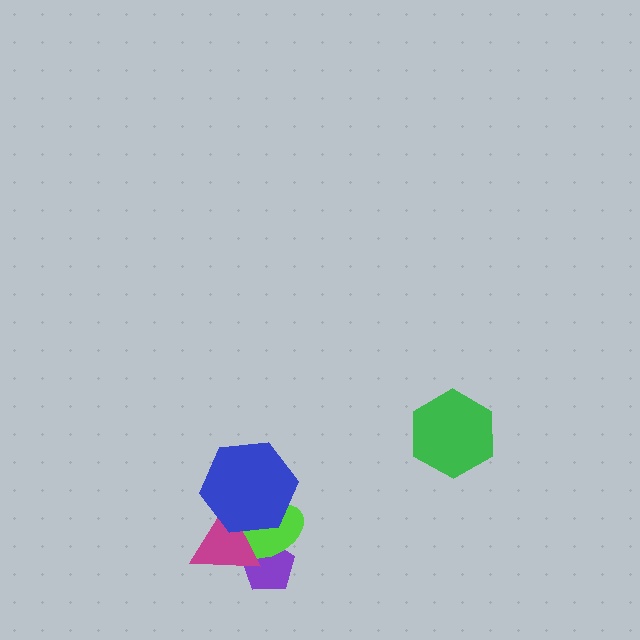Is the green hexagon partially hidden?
No, no other shape covers it.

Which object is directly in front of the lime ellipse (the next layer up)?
The magenta triangle is directly in front of the lime ellipse.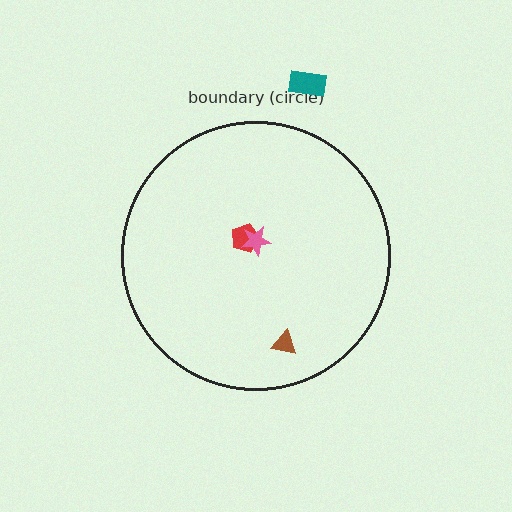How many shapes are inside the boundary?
3 inside, 1 outside.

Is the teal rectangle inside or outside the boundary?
Outside.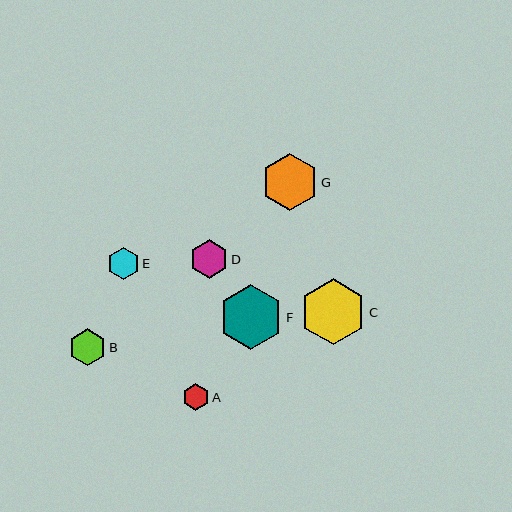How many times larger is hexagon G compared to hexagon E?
Hexagon G is approximately 1.8 times the size of hexagon E.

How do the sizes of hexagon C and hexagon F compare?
Hexagon C and hexagon F are approximately the same size.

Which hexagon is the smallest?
Hexagon A is the smallest with a size of approximately 26 pixels.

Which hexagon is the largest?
Hexagon C is the largest with a size of approximately 66 pixels.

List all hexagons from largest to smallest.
From largest to smallest: C, F, G, D, B, E, A.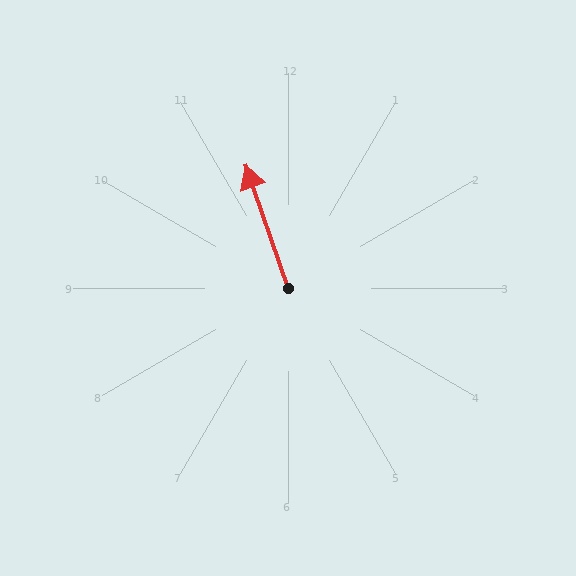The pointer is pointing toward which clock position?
Roughly 11 o'clock.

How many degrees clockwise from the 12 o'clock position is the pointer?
Approximately 341 degrees.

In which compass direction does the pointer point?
North.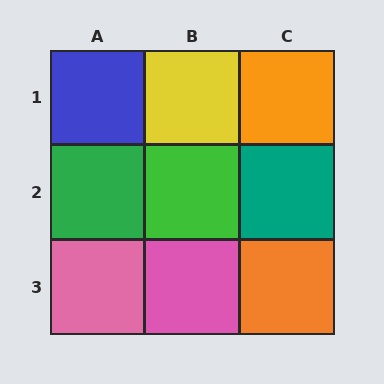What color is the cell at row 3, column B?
Pink.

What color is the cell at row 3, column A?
Pink.